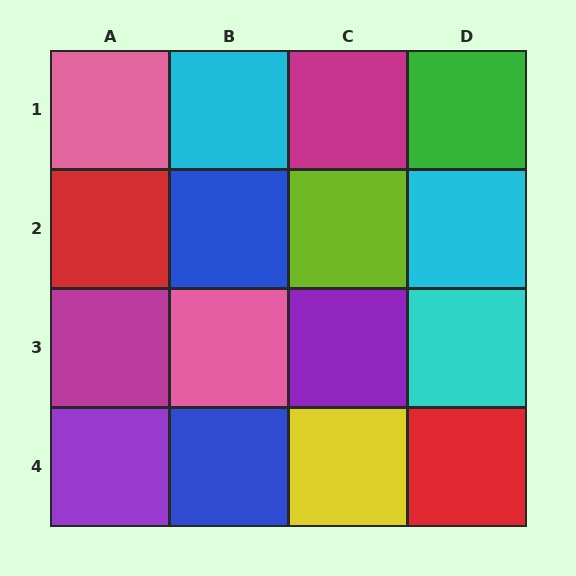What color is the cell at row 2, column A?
Red.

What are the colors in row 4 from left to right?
Purple, blue, yellow, red.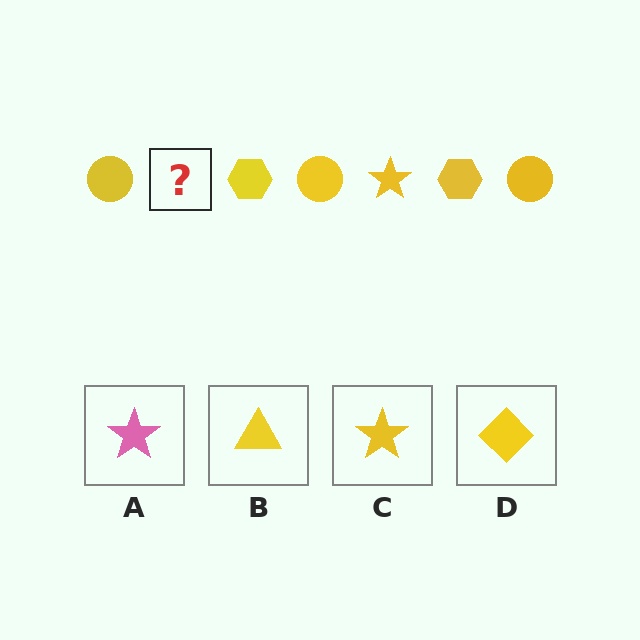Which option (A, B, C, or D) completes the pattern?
C.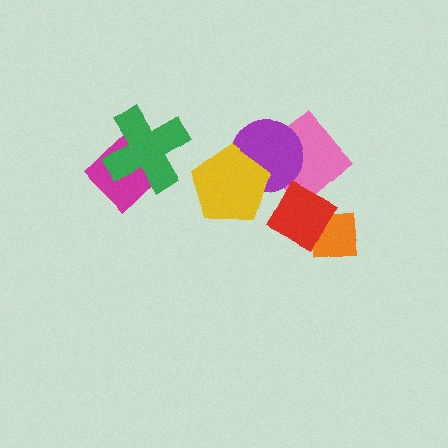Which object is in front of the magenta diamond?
The green cross is in front of the magenta diamond.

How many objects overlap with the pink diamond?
2 objects overlap with the pink diamond.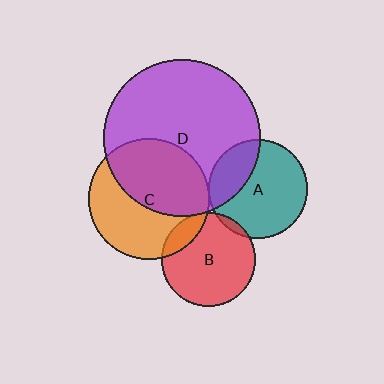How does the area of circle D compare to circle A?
Approximately 2.5 times.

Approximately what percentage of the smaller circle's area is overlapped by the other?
Approximately 5%.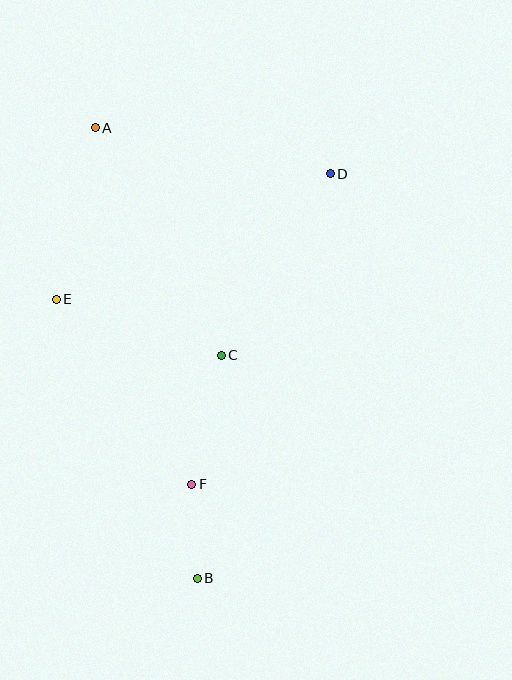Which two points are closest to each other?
Points B and F are closest to each other.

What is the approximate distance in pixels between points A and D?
The distance between A and D is approximately 239 pixels.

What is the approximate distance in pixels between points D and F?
The distance between D and F is approximately 340 pixels.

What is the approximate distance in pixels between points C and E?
The distance between C and E is approximately 174 pixels.